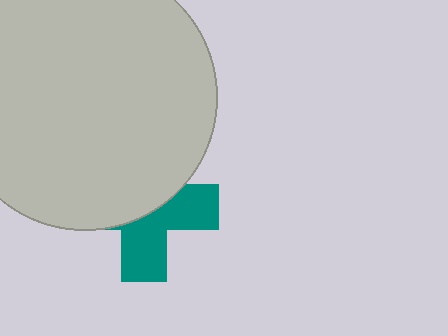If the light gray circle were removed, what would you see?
You would see the complete teal cross.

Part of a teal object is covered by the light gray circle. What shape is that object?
It is a cross.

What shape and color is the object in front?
The object in front is a light gray circle.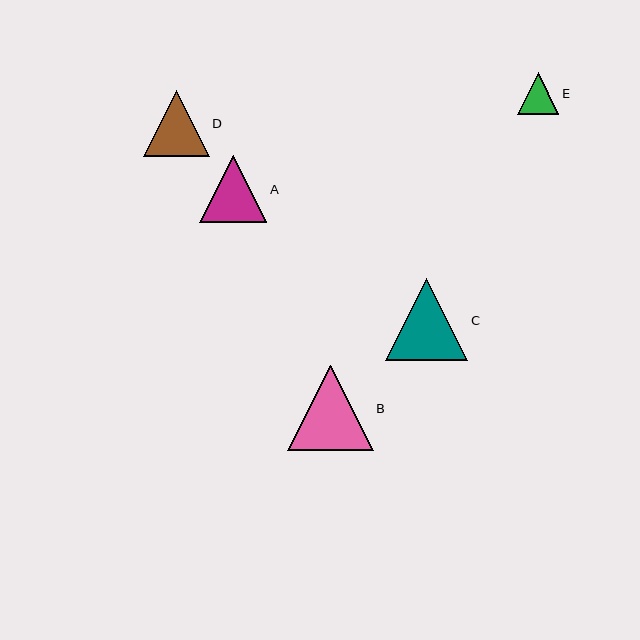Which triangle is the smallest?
Triangle E is the smallest with a size of approximately 41 pixels.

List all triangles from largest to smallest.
From largest to smallest: B, C, A, D, E.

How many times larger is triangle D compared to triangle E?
Triangle D is approximately 1.6 times the size of triangle E.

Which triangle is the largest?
Triangle B is the largest with a size of approximately 86 pixels.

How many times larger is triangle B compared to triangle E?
Triangle B is approximately 2.1 times the size of triangle E.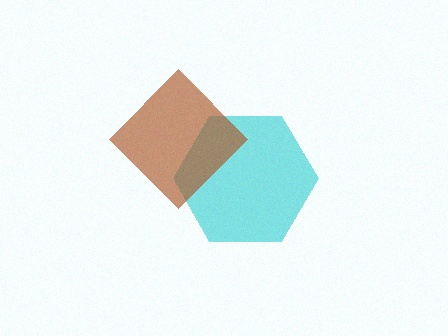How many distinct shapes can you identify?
There are 2 distinct shapes: a cyan hexagon, a brown diamond.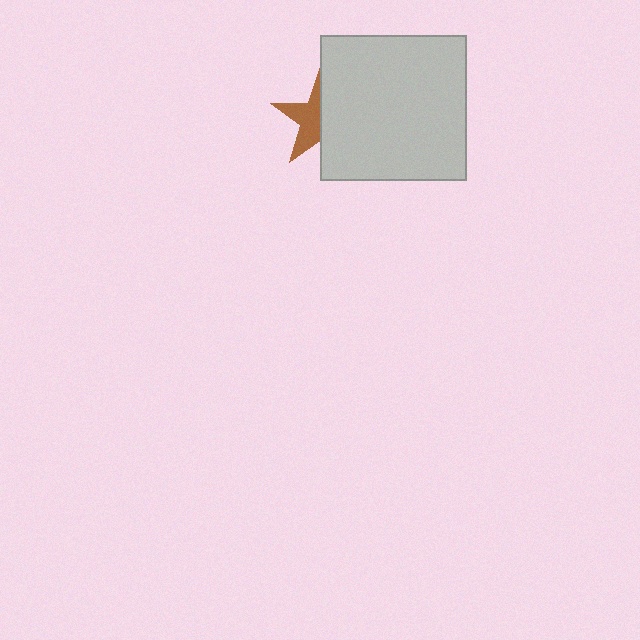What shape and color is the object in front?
The object in front is a light gray square.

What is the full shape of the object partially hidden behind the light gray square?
The partially hidden object is a brown star.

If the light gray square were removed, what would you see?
You would see the complete brown star.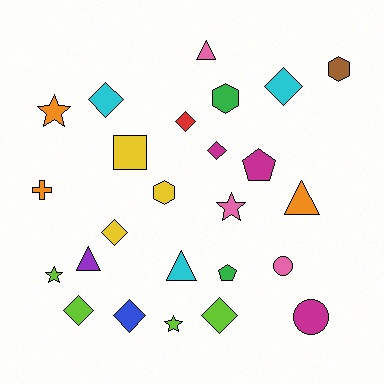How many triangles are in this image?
There are 4 triangles.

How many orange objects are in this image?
There are 3 orange objects.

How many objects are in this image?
There are 25 objects.